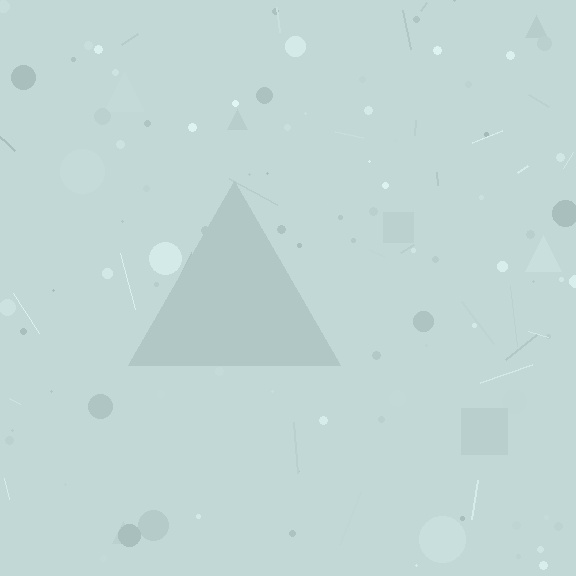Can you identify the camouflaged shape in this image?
The camouflaged shape is a triangle.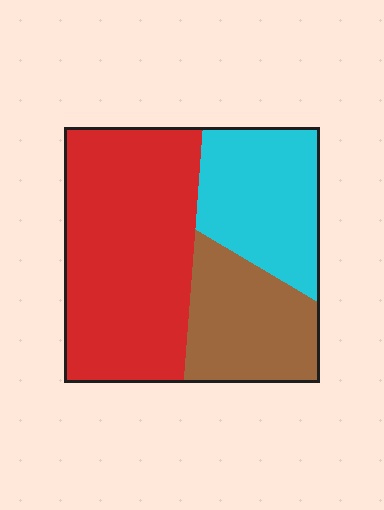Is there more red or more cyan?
Red.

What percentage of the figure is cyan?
Cyan covers roughly 25% of the figure.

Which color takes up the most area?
Red, at roughly 50%.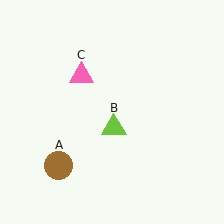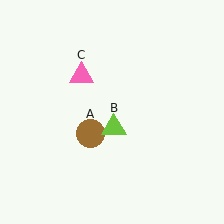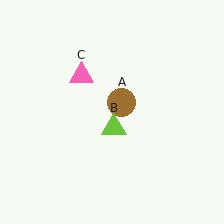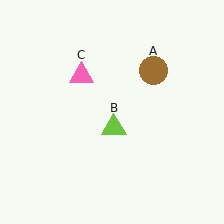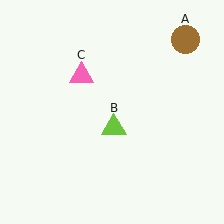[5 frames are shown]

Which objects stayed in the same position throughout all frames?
Lime triangle (object B) and pink triangle (object C) remained stationary.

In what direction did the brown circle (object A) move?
The brown circle (object A) moved up and to the right.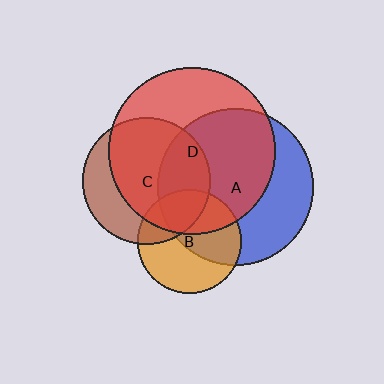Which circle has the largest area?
Circle D (red).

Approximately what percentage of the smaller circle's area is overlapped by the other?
Approximately 50%.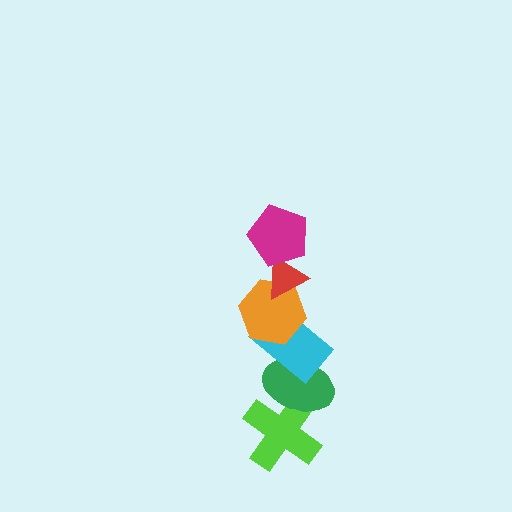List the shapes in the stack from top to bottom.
From top to bottom: the magenta pentagon, the red triangle, the orange hexagon, the cyan rectangle, the green ellipse, the lime cross.